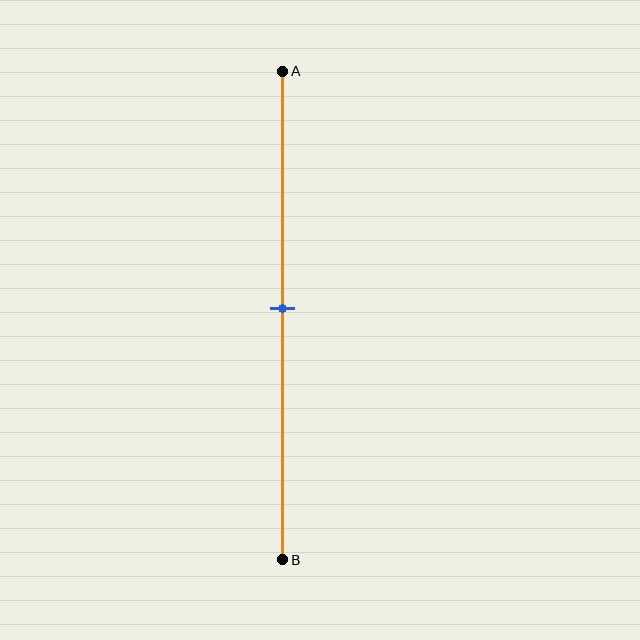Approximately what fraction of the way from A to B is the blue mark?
The blue mark is approximately 50% of the way from A to B.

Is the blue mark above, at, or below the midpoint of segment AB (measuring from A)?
The blue mark is approximately at the midpoint of segment AB.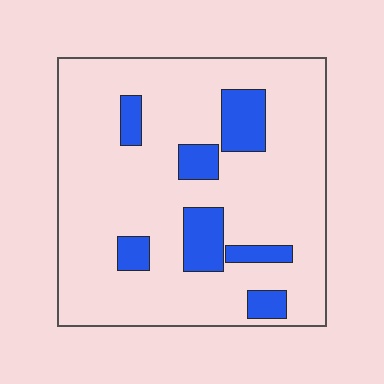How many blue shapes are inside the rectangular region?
7.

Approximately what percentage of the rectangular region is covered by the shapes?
Approximately 15%.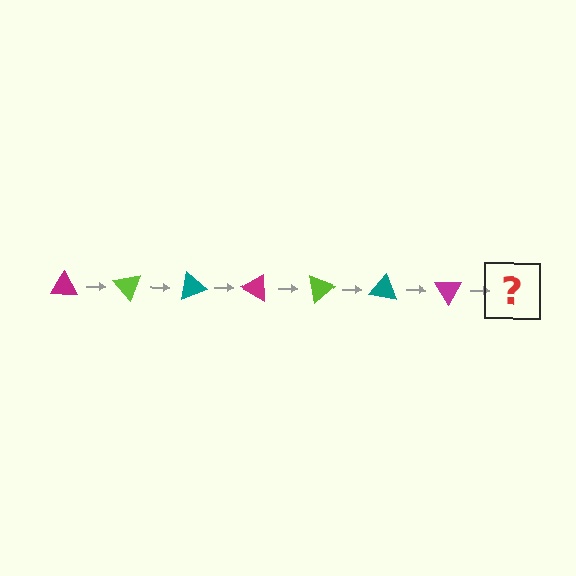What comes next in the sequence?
The next element should be a lime triangle, rotated 350 degrees from the start.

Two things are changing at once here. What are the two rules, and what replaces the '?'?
The two rules are that it rotates 50 degrees each step and the color cycles through magenta, lime, and teal. The '?' should be a lime triangle, rotated 350 degrees from the start.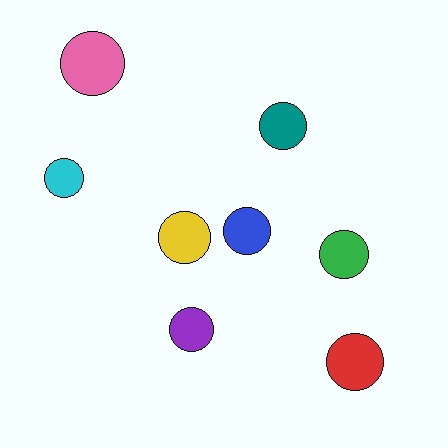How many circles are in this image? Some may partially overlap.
There are 8 circles.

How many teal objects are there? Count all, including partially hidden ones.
There is 1 teal object.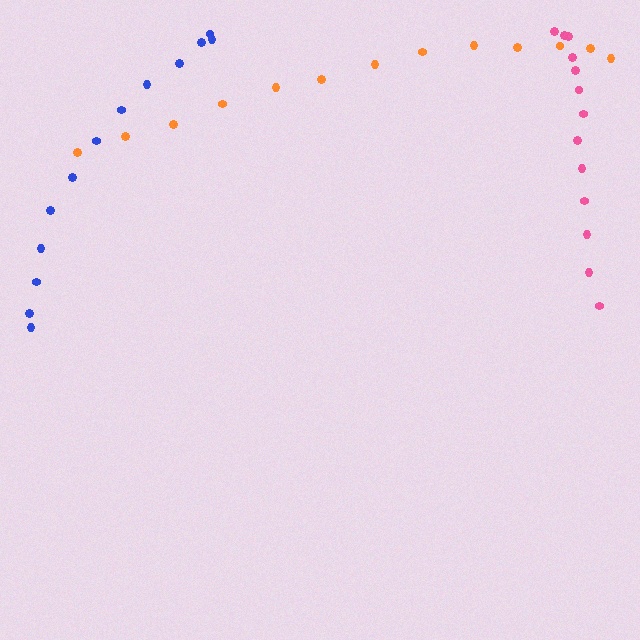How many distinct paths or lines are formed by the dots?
There are 3 distinct paths.